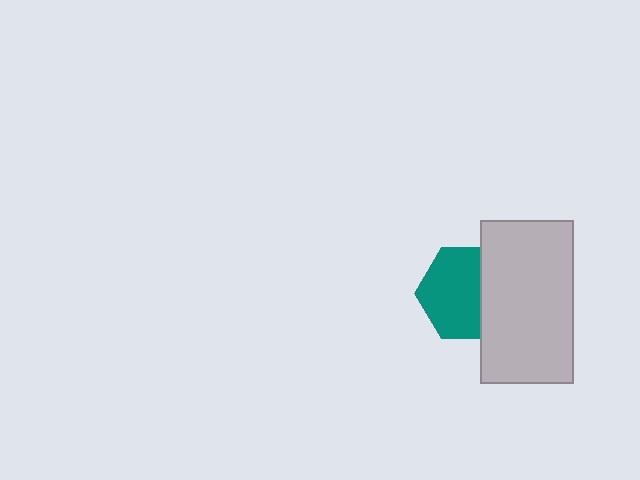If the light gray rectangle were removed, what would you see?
You would see the complete teal hexagon.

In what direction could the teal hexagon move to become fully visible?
The teal hexagon could move left. That would shift it out from behind the light gray rectangle entirely.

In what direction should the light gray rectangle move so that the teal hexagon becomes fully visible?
The light gray rectangle should move right. That is the shortest direction to clear the overlap and leave the teal hexagon fully visible.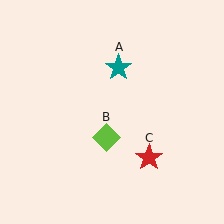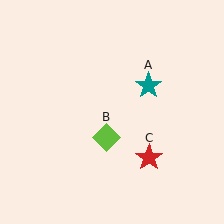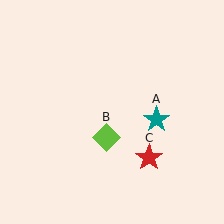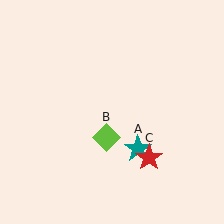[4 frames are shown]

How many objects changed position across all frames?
1 object changed position: teal star (object A).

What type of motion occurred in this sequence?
The teal star (object A) rotated clockwise around the center of the scene.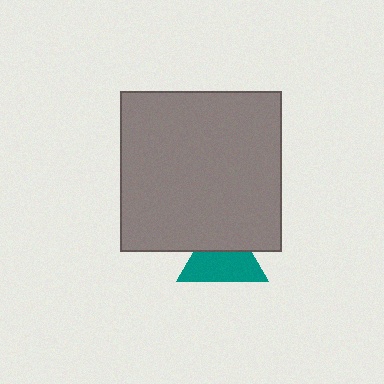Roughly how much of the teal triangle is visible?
About half of it is visible (roughly 61%).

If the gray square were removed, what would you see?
You would see the complete teal triangle.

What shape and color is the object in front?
The object in front is a gray square.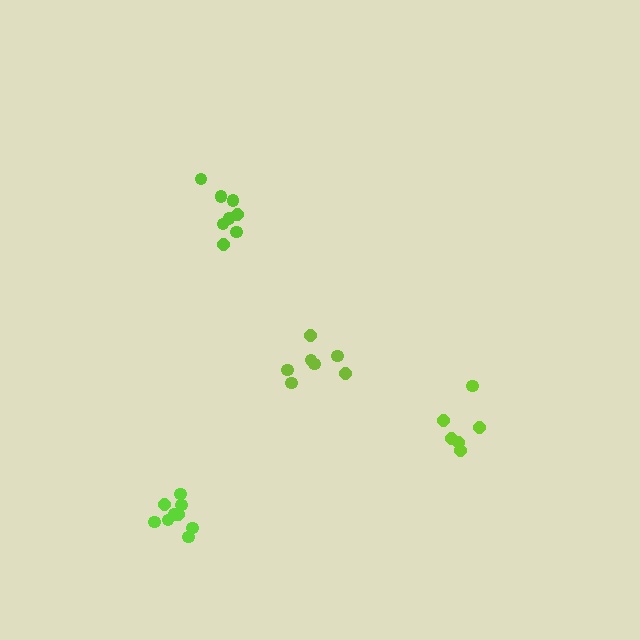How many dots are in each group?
Group 1: 6 dots, Group 2: 9 dots, Group 3: 8 dots, Group 4: 7 dots (30 total).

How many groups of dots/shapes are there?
There are 4 groups.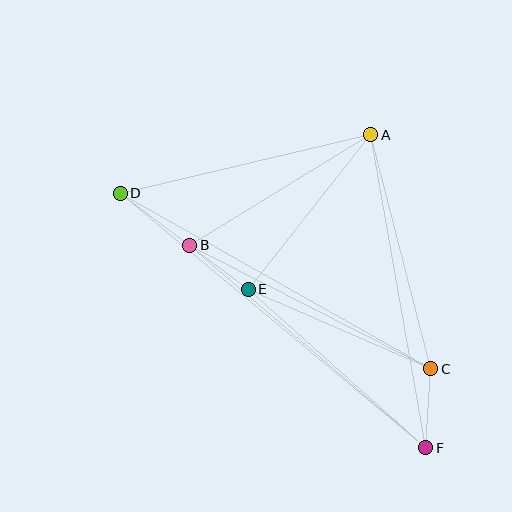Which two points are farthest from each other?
Points D and F are farthest from each other.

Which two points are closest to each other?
Points B and E are closest to each other.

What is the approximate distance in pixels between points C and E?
The distance between C and E is approximately 199 pixels.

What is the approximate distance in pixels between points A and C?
The distance between A and C is approximately 242 pixels.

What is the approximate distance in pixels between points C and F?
The distance between C and F is approximately 79 pixels.